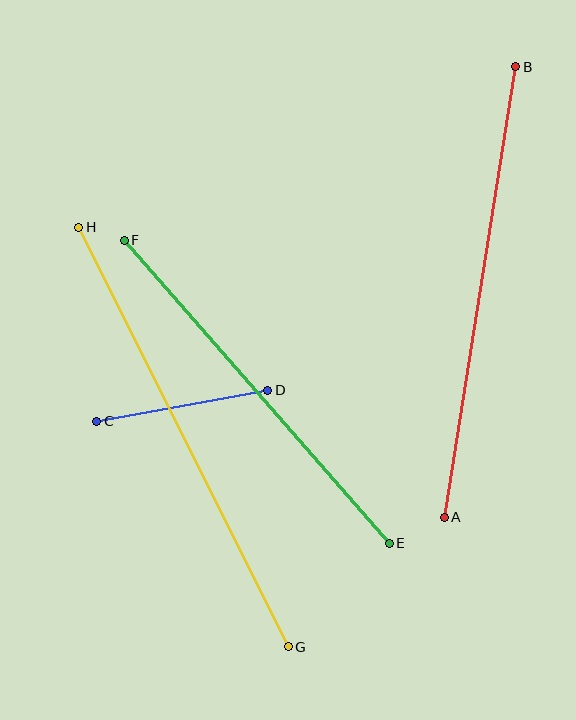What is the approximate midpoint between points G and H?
The midpoint is at approximately (184, 437) pixels.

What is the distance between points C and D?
The distance is approximately 174 pixels.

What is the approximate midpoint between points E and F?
The midpoint is at approximately (257, 392) pixels.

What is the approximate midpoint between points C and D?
The midpoint is at approximately (182, 406) pixels.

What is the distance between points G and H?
The distance is approximately 469 pixels.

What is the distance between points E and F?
The distance is approximately 403 pixels.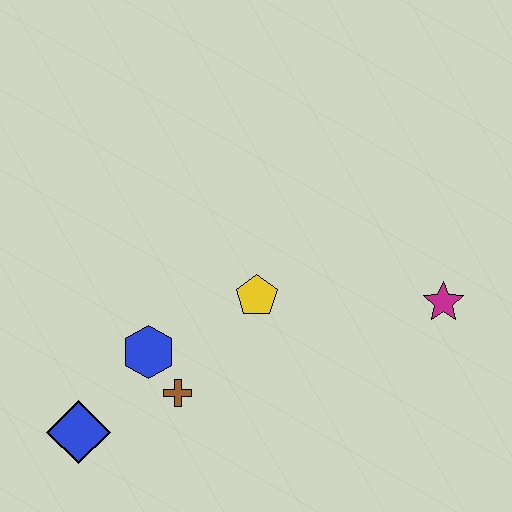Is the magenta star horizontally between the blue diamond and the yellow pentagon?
No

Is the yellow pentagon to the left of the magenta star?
Yes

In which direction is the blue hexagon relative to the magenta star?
The blue hexagon is to the left of the magenta star.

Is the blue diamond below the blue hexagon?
Yes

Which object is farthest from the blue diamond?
The magenta star is farthest from the blue diamond.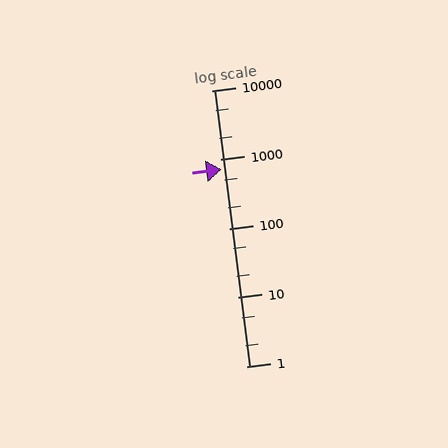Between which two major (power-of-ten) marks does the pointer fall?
The pointer is between 100 and 1000.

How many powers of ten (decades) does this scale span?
The scale spans 4 decades, from 1 to 10000.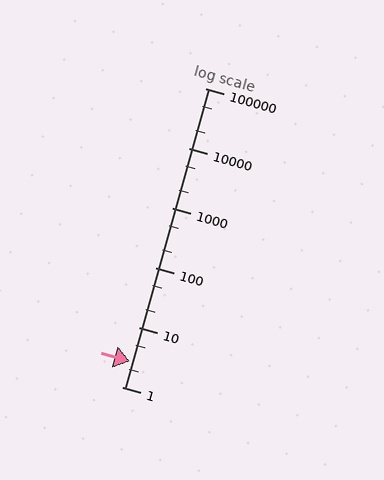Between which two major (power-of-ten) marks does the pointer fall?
The pointer is between 1 and 10.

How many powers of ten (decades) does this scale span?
The scale spans 5 decades, from 1 to 100000.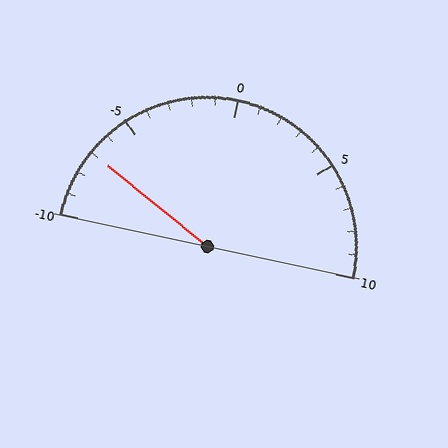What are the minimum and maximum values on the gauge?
The gauge ranges from -10 to 10.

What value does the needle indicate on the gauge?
The needle indicates approximately -7.